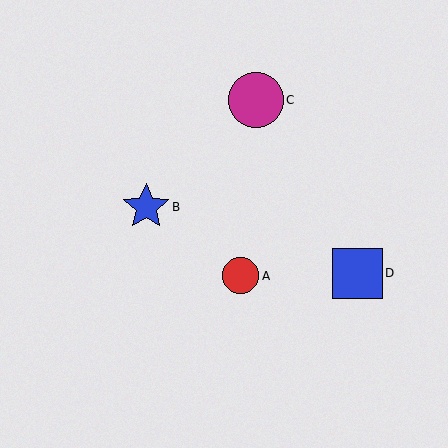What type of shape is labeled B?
Shape B is a blue star.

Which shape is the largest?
The magenta circle (labeled C) is the largest.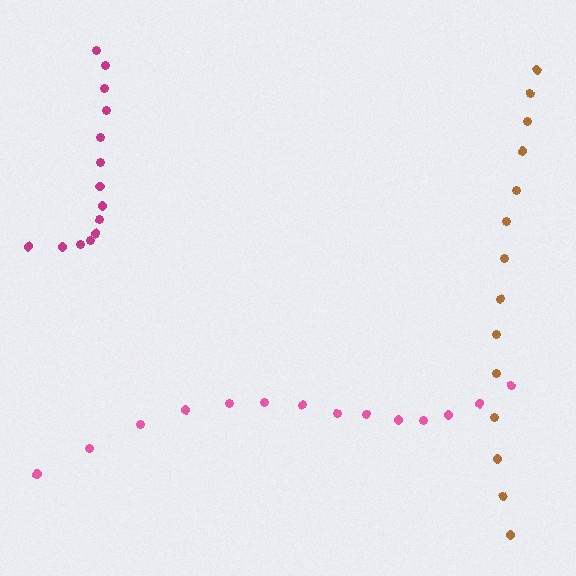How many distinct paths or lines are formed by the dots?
There are 3 distinct paths.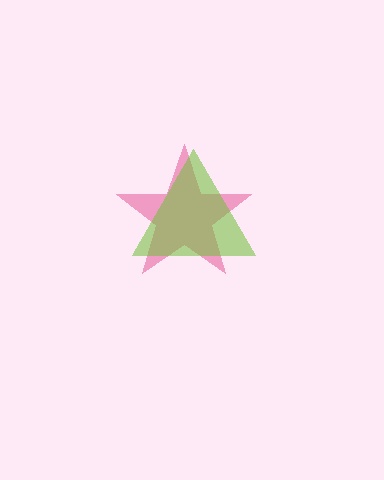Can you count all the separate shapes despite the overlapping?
Yes, there are 2 separate shapes.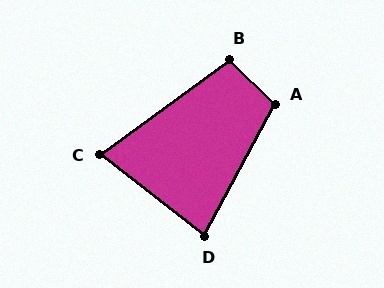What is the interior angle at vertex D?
Approximately 80 degrees (acute).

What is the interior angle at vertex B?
Approximately 100 degrees (obtuse).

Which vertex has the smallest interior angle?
C, at approximately 74 degrees.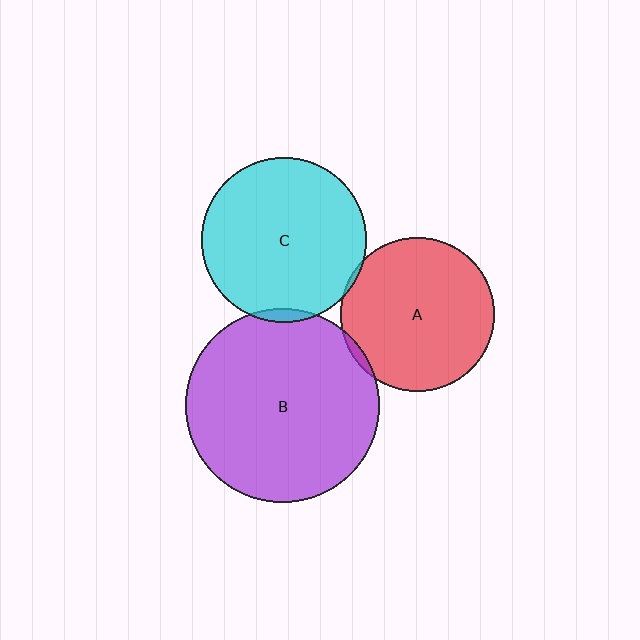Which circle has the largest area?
Circle B (purple).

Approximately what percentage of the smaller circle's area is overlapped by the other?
Approximately 5%.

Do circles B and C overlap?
Yes.